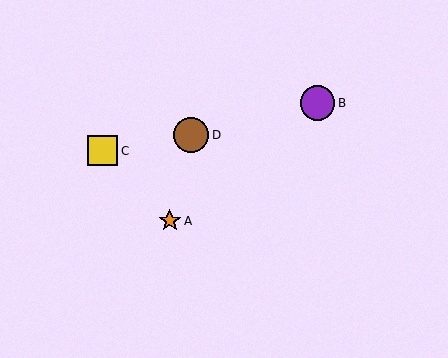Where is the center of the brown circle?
The center of the brown circle is at (191, 135).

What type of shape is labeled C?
Shape C is a yellow square.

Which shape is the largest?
The brown circle (labeled D) is the largest.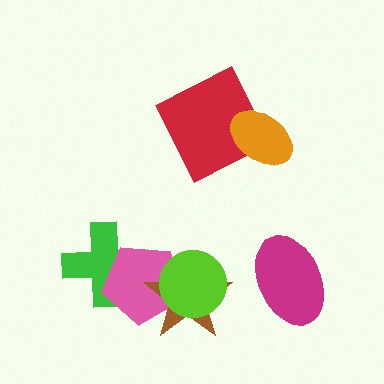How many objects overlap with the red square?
1 object overlaps with the red square.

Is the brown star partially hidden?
Yes, it is partially covered by another shape.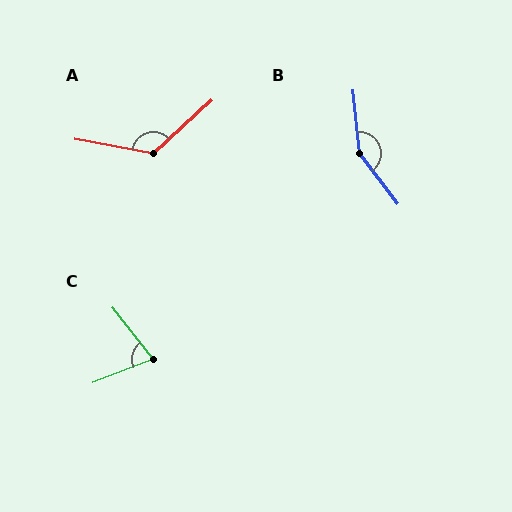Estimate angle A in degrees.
Approximately 127 degrees.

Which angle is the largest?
B, at approximately 149 degrees.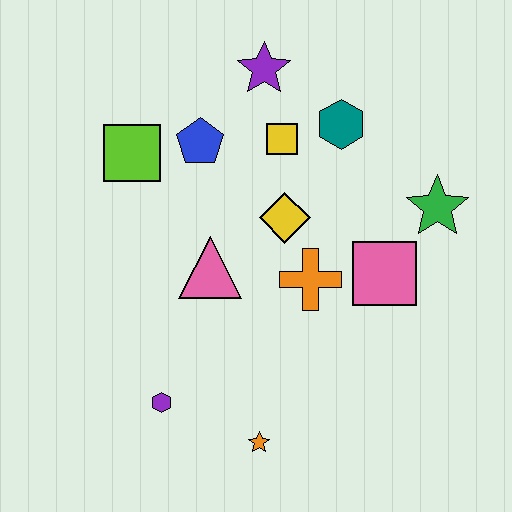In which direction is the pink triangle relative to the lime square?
The pink triangle is below the lime square.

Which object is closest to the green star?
The pink square is closest to the green star.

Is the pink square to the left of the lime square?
No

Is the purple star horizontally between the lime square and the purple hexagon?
No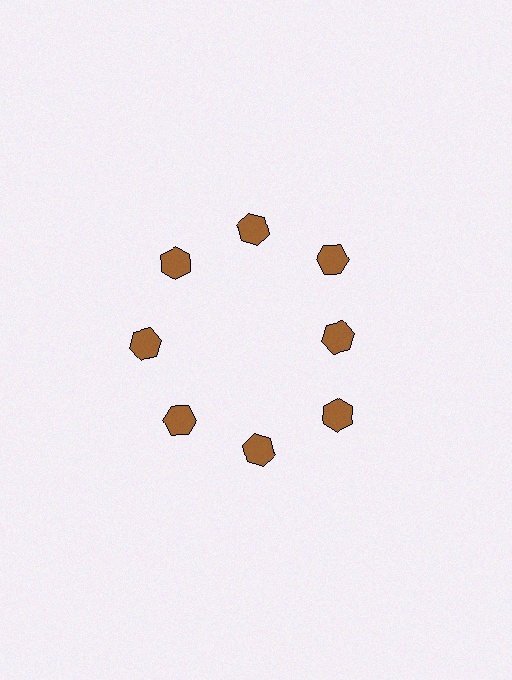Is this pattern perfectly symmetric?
No. The 8 brown hexagons are arranged in a ring, but one element near the 3 o'clock position is pulled inward toward the center, breaking the 8-fold rotational symmetry.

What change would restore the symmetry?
The symmetry would be restored by moving it outward, back onto the ring so that all 8 hexagons sit at equal angles and equal distance from the center.